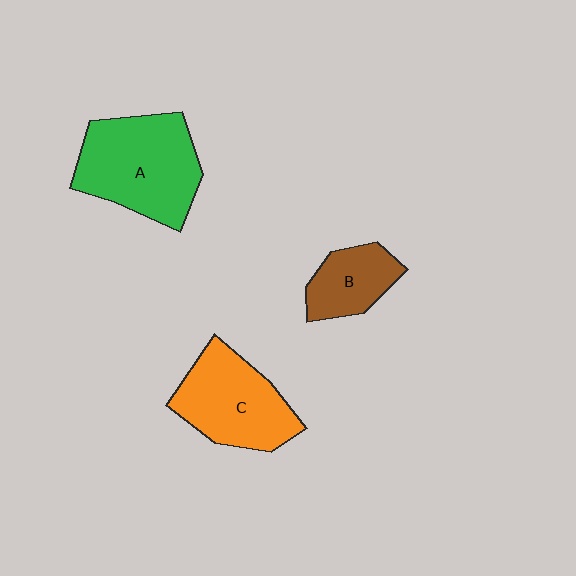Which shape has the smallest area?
Shape B (brown).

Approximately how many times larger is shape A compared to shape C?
Approximately 1.2 times.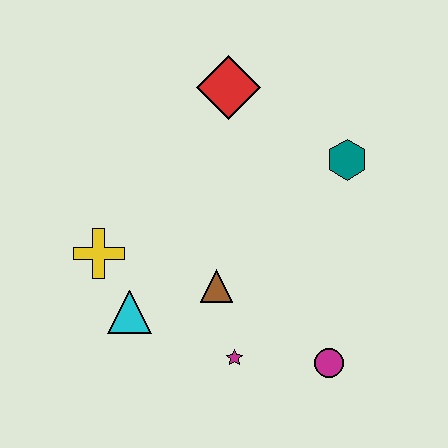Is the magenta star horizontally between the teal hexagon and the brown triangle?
Yes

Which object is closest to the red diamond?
The teal hexagon is closest to the red diamond.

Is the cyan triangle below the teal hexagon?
Yes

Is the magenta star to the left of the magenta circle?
Yes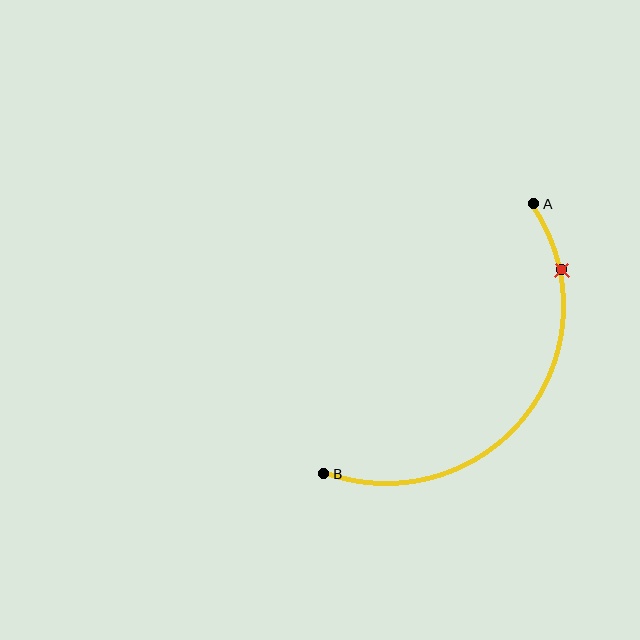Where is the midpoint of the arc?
The arc midpoint is the point on the curve farthest from the straight line joining A and B. It sits below and to the right of that line.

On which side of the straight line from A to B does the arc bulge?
The arc bulges below and to the right of the straight line connecting A and B.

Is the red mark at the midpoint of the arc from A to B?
No. The red mark lies on the arc but is closer to endpoint A. The arc midpoint would be at the point on the curve equidistant along the arc from both A and B.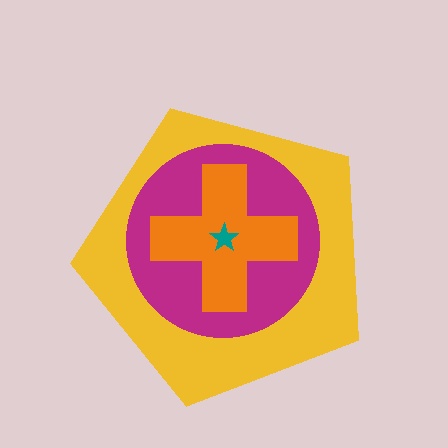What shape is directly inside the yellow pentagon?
The magenta circle.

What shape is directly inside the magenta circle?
The orange cross.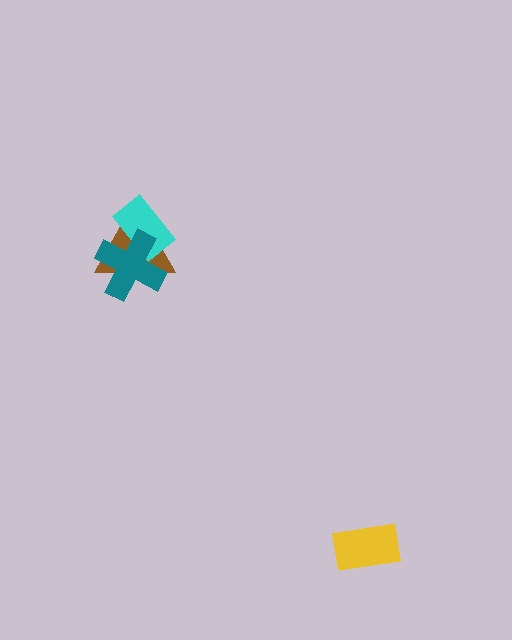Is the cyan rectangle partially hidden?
Yes, it is partially covered by another shape.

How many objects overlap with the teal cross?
2 objects overlap with the teal cross.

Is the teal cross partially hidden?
No, no other shape covers it.